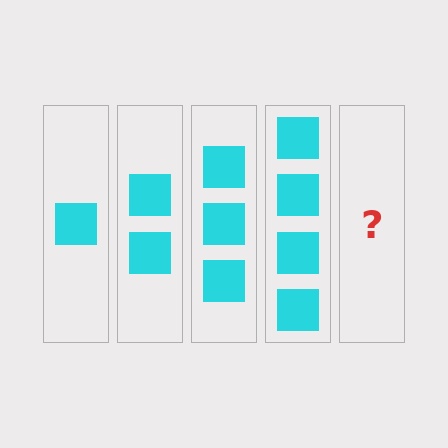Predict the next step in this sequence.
The next step is 5 squares.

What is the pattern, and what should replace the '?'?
The pattern is that each step adds one more square. The '?' should be 5 squares.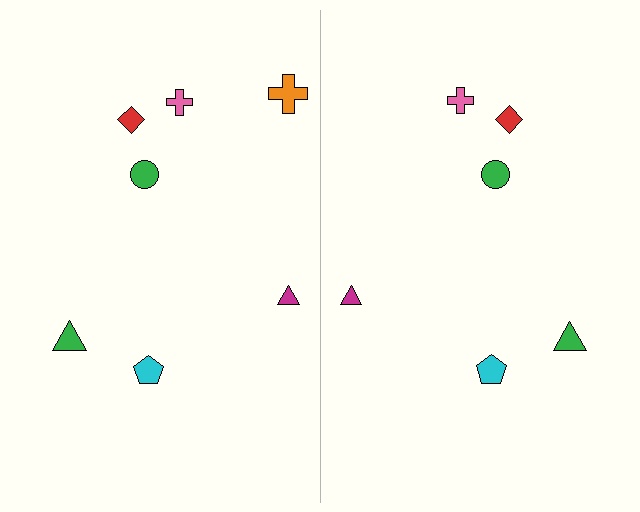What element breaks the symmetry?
A orange cross is missing from the right side.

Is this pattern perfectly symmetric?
No, the pattern is not perfectly symmetric. A orange cross is missing from the right side.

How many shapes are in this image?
There are 13 shapes in this image.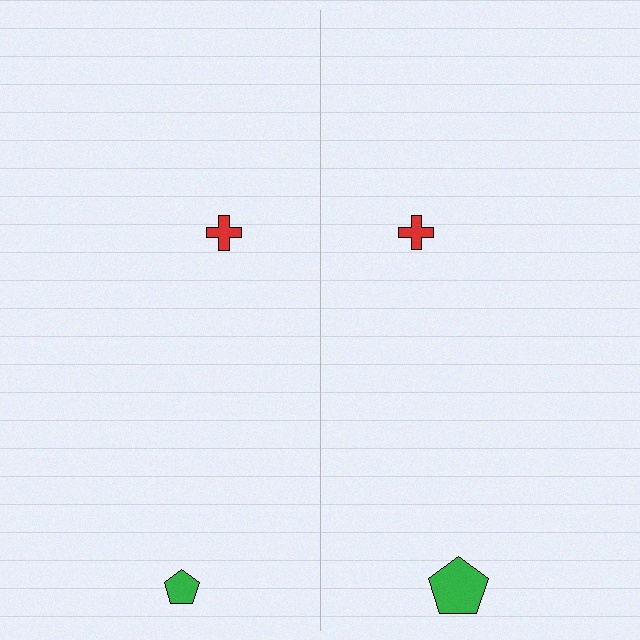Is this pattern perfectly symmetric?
No, the pattern is not perfectly symmetric. The green pentagon on the right side has a different size than its mirror counterpart.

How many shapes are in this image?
There are 4 shapes in this image.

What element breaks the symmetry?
The green pentagon on the right side has a different size than its mirror counterpart.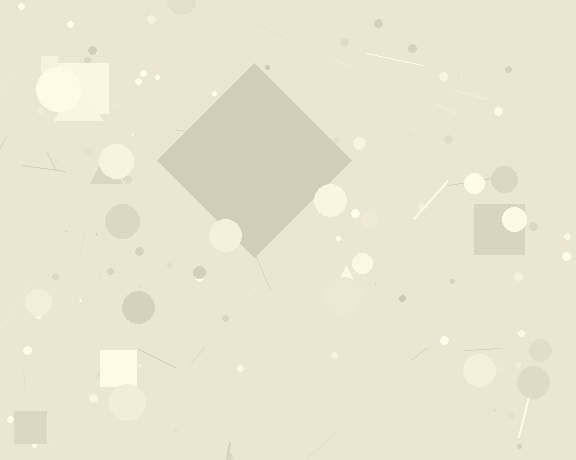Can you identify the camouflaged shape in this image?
The camouflaged shape is a diamond.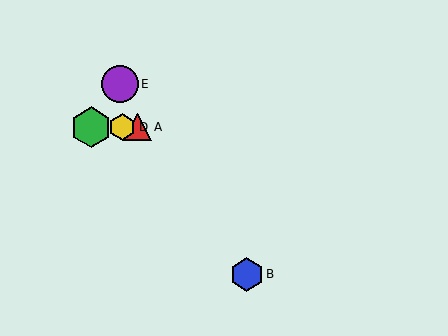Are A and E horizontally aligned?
No, A is at y≈127 and E is at y≈84.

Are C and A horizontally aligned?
Yes, both are at y≈127.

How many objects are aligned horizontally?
3 objects (A, C, D) are aligned horizontally.